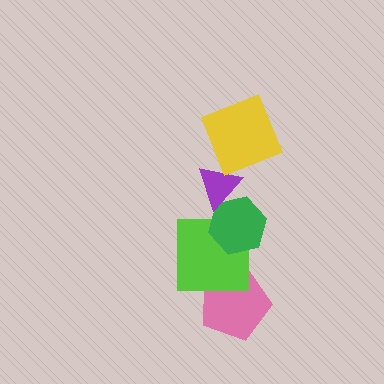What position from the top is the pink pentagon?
The pink pentagon is 5th from the top.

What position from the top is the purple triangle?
The purple triangle is 2nd from the top.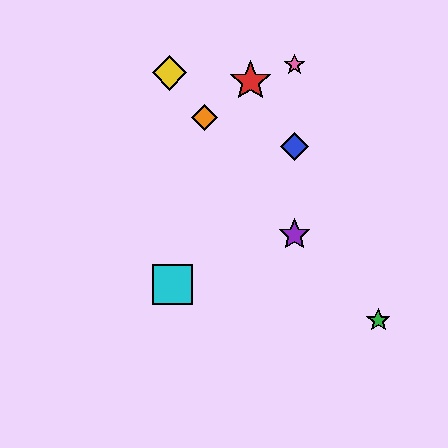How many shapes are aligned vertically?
3 shapes (the blue diamond, the purple star, the pink star) are aligned vertically.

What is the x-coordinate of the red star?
The red star is at x≈250.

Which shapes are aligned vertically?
The blue diamond, the purple star, the pink star are aligned vertically.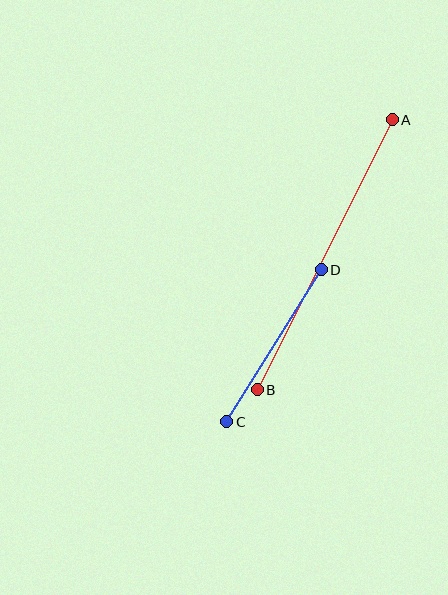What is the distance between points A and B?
The distance is approximately 302 pixels.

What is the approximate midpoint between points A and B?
The midpoint is at approximately (325, 255) pixels.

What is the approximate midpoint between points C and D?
The midpoint is at approximately (274, 346) pixels.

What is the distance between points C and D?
The distance is approximately 179 pixels.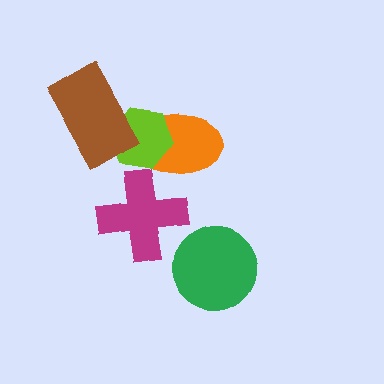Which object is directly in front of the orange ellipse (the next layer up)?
The lime hexagon is directly in front of the orange ellipse.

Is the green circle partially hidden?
No, no other shape covers it.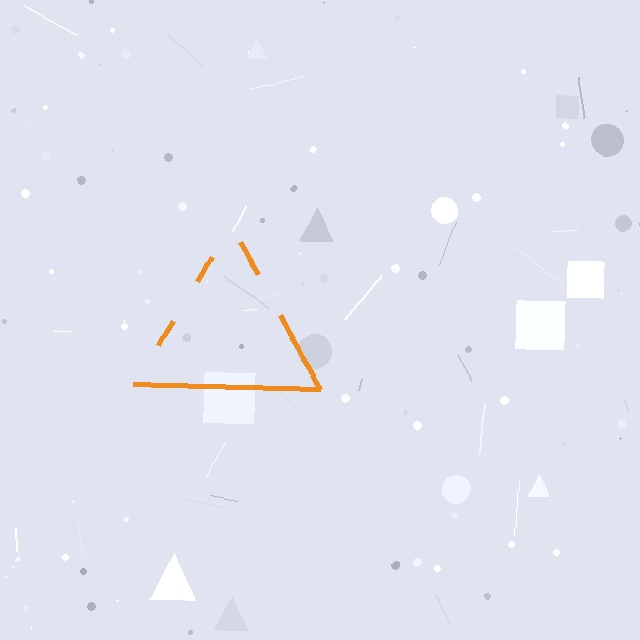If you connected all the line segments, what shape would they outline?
They would outline a triangle.